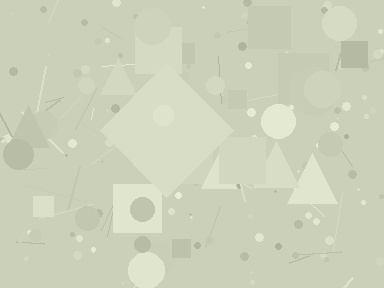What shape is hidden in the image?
A diamond is hidden in the image.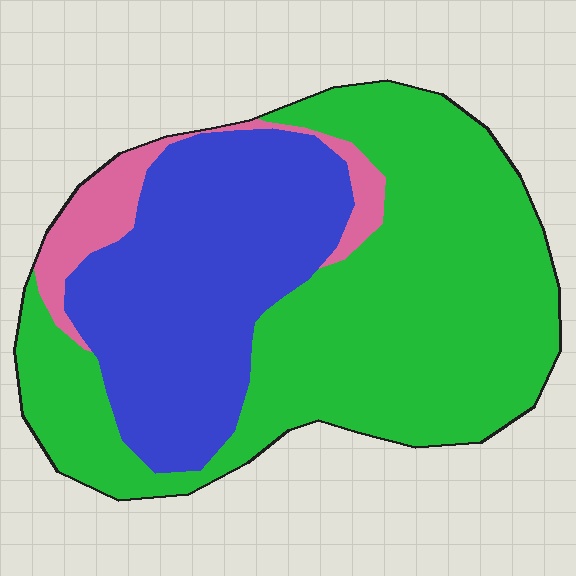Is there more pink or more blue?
Blue.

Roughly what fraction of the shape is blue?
Blue takes up between a third and a half of the shape.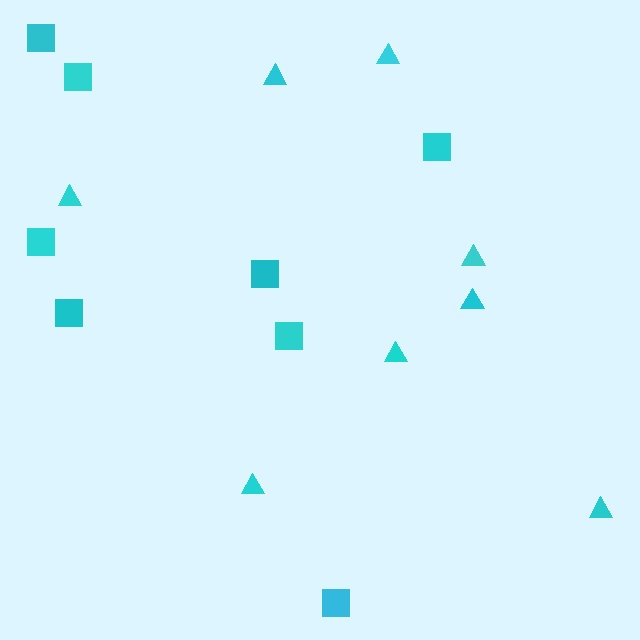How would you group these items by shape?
There are 2 groups: one group of squares (8) and one group of triangles (8).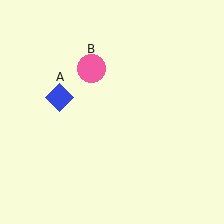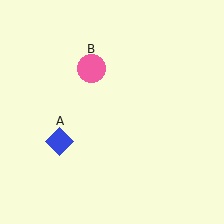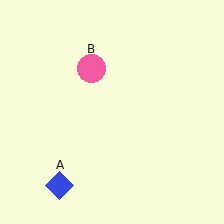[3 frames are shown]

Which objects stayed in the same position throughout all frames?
Pink circle (object B) remained stationary.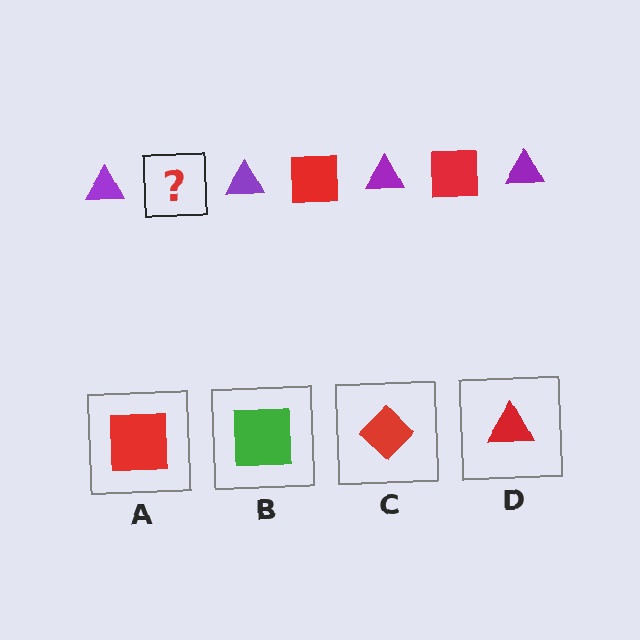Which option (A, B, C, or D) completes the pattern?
A.